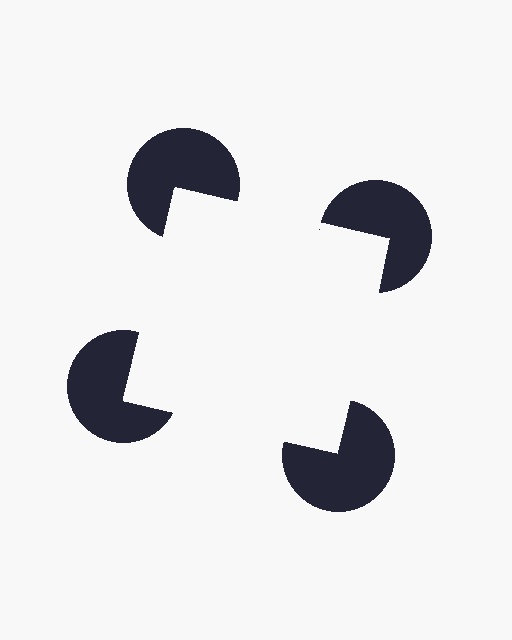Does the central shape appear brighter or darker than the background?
It typically appears slightly brighter than the background, even though no actual brightness change is drawn.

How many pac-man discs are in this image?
There are 4 — one at each vertex of the illusory square.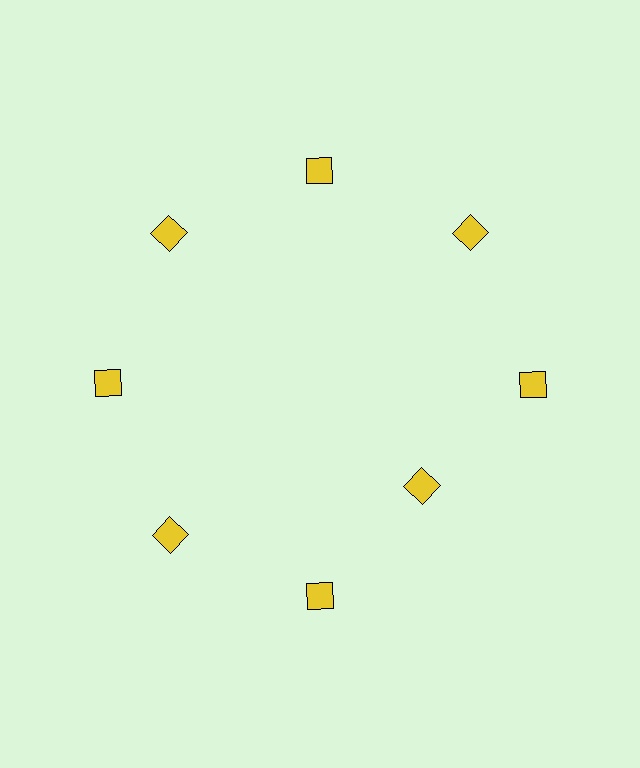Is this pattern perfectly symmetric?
No. The 8 yellow diamonds are arranged in a ring, but one element near the 4 o'clock position is pulled inward toward the center, breaking the 8-fold rotational symmetry.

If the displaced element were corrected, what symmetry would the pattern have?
It would have 8-fold rotational symmetry — the pattern would map onto itself every 45 degrees.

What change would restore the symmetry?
The symmetry would be restored by moving it outward, back onto the ring so that all 8 diamonds sit at equal angles and equal distance from the center.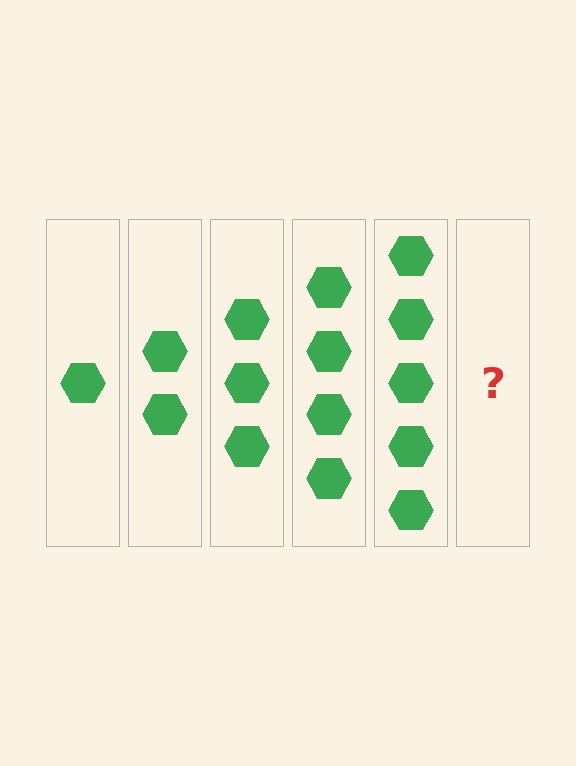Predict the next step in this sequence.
The next step is 6 hexagons.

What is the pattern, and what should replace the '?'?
The pattern is that each step adds one more hexagon. The '?' should be 6 hexagons.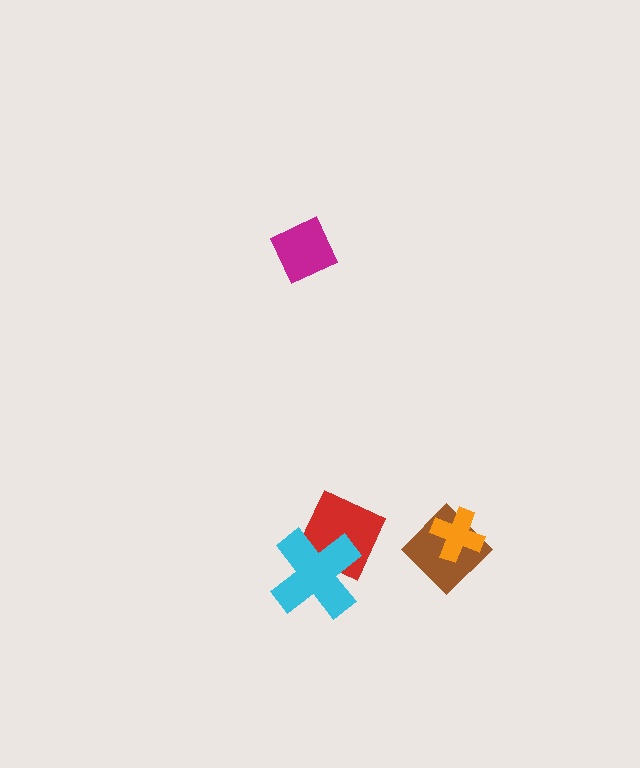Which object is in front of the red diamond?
The cyan cross is in front of the red diamond.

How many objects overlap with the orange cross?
1 object overlaps with the orange cross.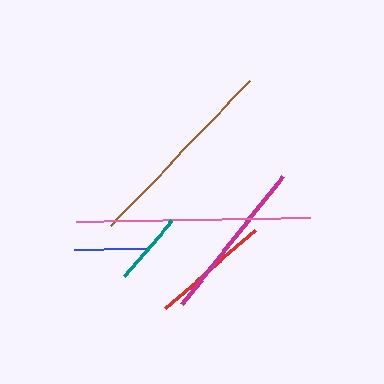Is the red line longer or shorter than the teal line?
The red line is longer than the teal line.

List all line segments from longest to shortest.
From longest to shortest: pink, brown, magenta, red, blue, teal.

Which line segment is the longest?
The pink line is the longest at approximately 234 pixels.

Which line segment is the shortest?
The teal line is the shortest at approximately 73 pixels.